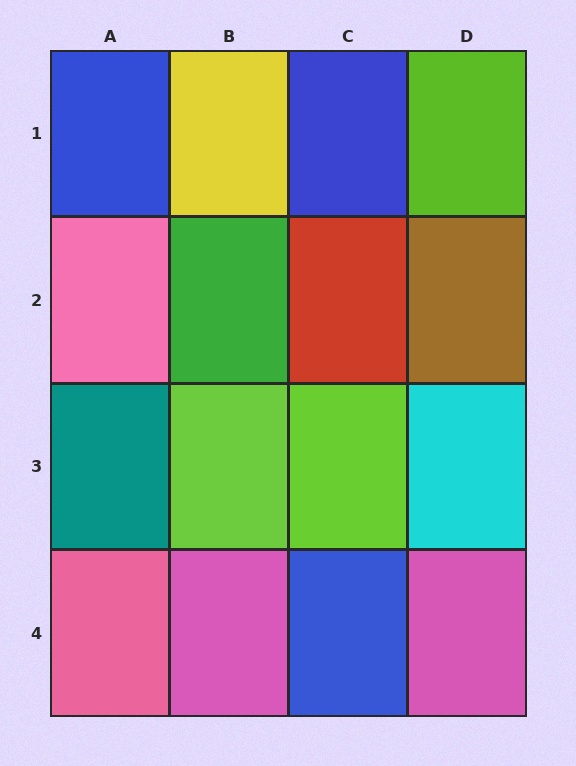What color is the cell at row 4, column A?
Pink.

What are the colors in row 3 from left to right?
Teal, lime, lime, cyan.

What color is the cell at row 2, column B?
Green.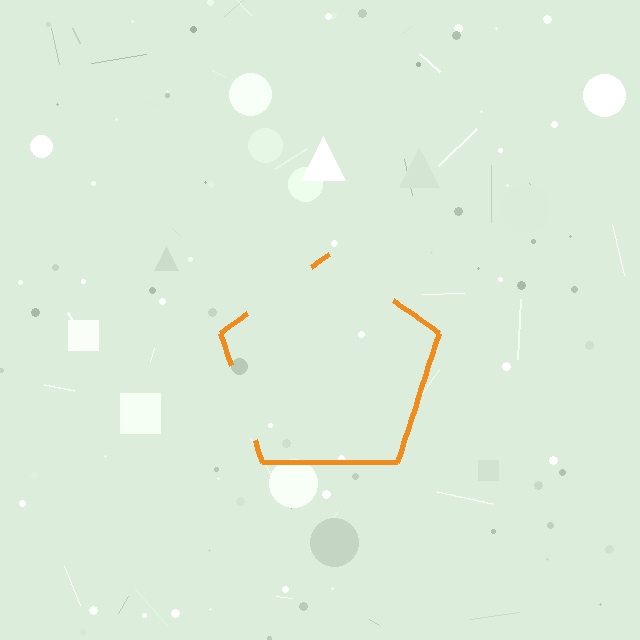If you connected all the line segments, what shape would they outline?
They would outline a pentagon.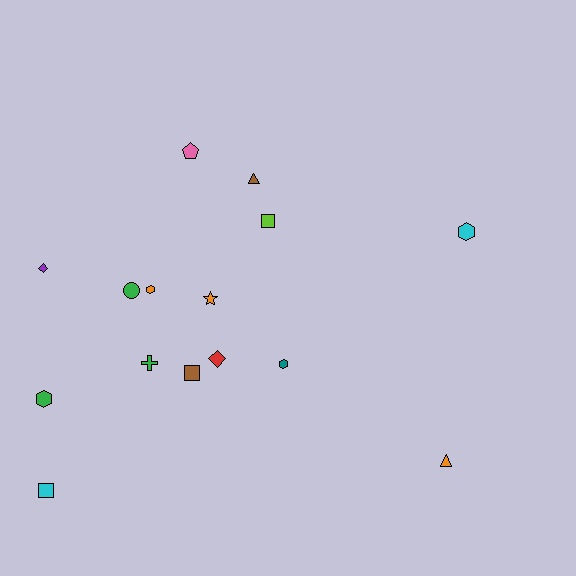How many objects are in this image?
There are 15 objects.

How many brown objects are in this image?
There are 2 brown objects.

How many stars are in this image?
There is 1 star.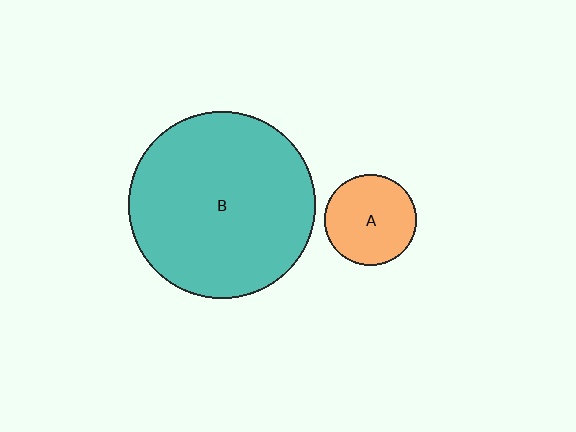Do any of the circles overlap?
No, none of the circles overlap.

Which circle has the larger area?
Circle B (teal).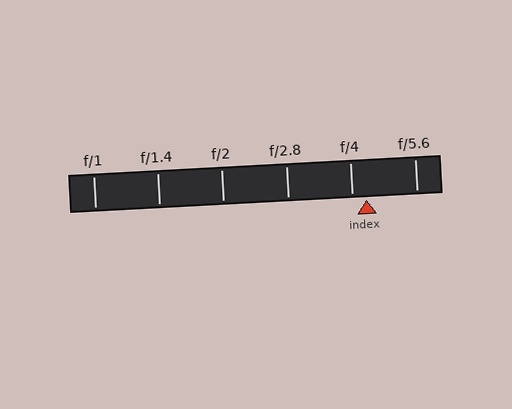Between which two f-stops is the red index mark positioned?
The index mark is between f/4 and f/5.6.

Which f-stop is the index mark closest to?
The index mark is closest to f/4.